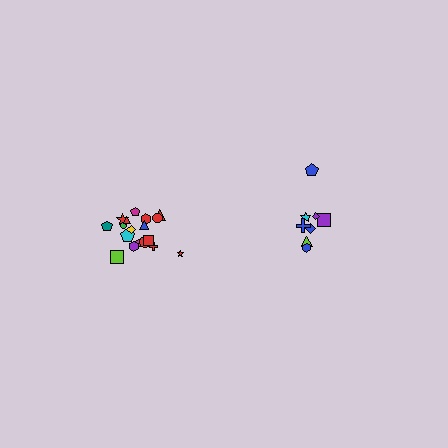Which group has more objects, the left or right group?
The left group.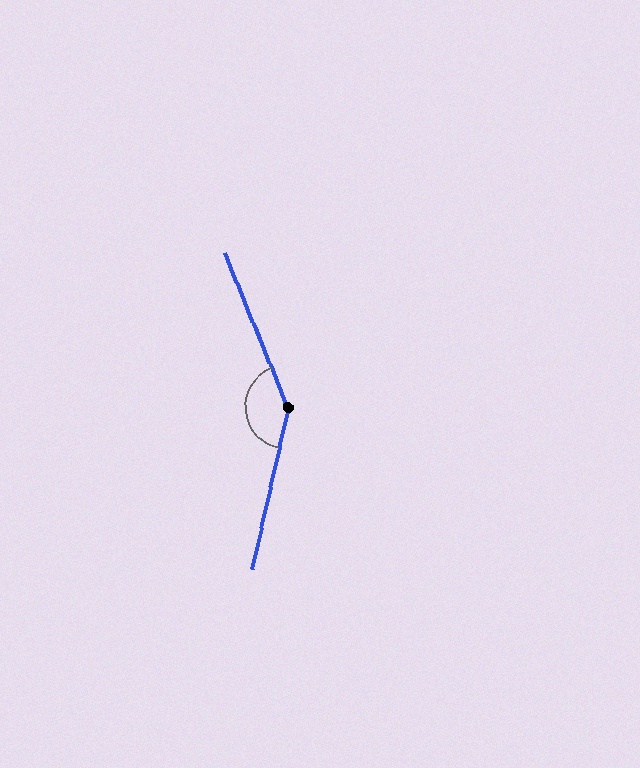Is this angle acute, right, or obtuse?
It is obtuse.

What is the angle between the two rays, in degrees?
Approximately 145 degrees.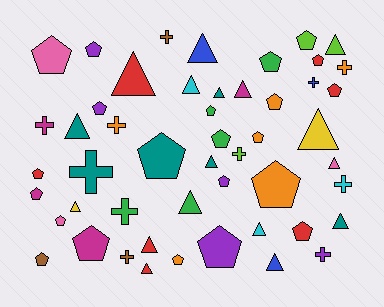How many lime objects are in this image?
There are 3 lime objects.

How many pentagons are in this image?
There are 22 pentagons.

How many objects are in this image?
There are 50 objects.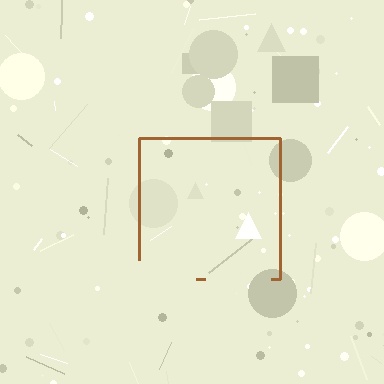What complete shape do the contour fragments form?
The contour fragments form a square.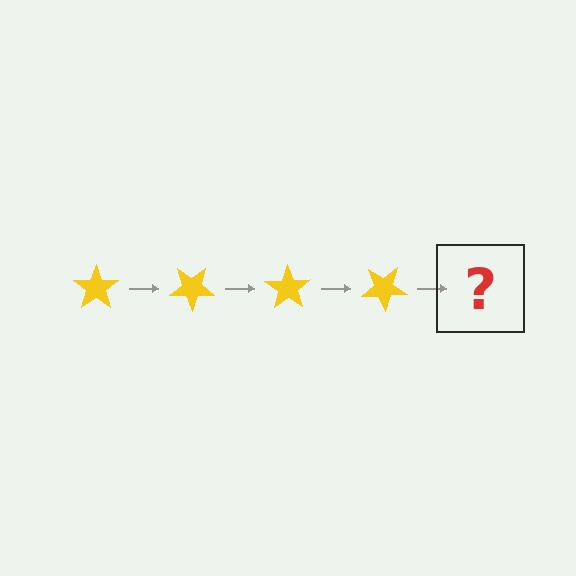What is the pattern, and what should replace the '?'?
The pattern is that the star rotates 35 degrees each step. The '?' should be a yellow star rotated 140 degrees.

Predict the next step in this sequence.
The next step is a yellow star rotated 140 degrees.